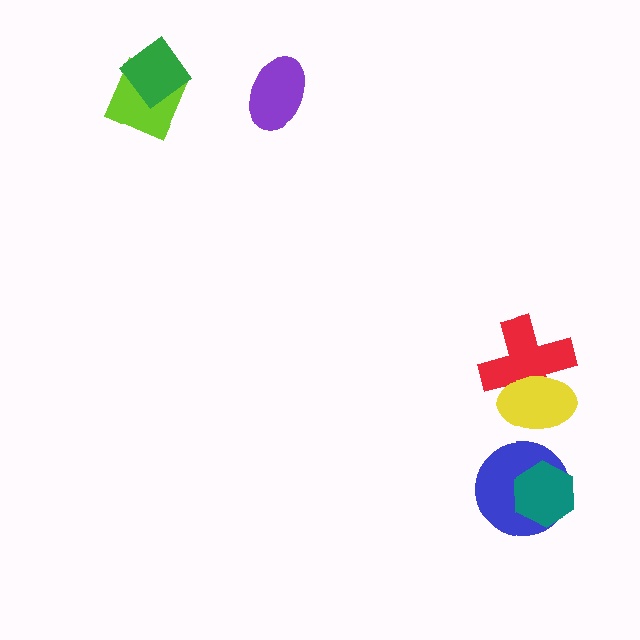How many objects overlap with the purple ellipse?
0 objects overlap with the purple ellipse.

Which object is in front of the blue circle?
The teal hexagon is in front of the blue circle.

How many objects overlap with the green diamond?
1 object overlaps with the green diamond.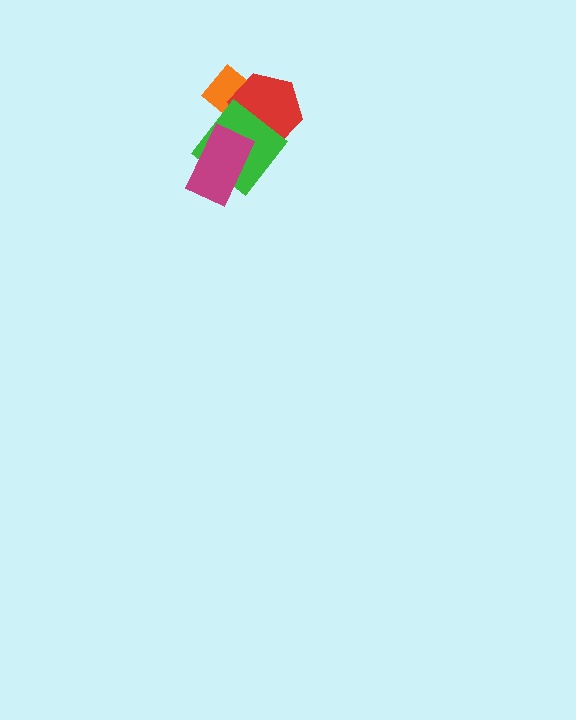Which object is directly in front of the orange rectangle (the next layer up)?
The red hexagon is directly in front of the orange rectangle.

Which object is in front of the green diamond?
The magenta rectangle is in front of the green diamond.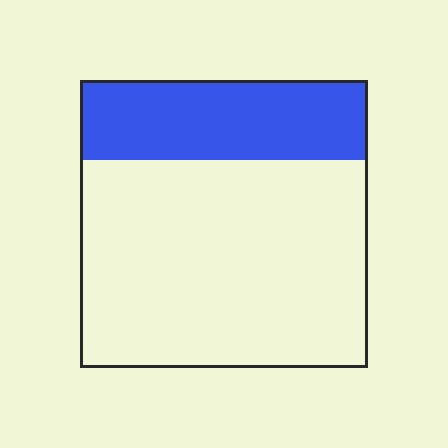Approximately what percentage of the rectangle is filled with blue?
Approximately 30%.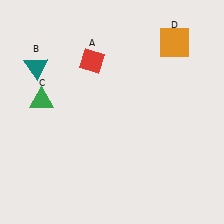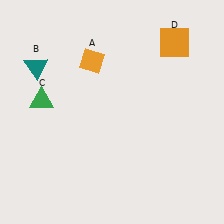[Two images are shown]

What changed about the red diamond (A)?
In Image 1, A is red. In Image 2, it changed to orange.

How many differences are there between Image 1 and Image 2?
There is 1 difference between the two images.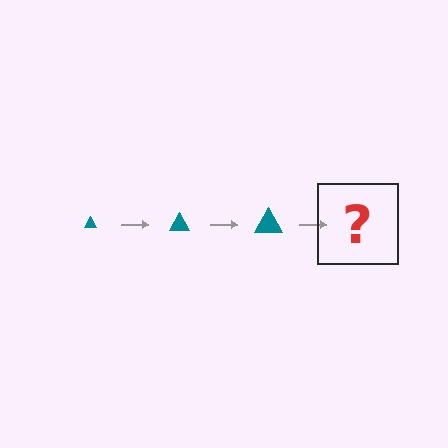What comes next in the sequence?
The next element should be a teal triangle, larger than the previous one.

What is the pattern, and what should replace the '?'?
The pattern is that the triangle gets progressively larger each step. The '?' should be a teal triangle, larger than the previous one.